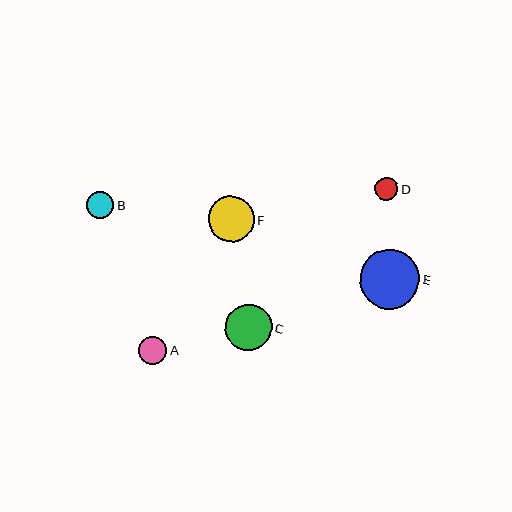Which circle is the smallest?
Circle D is the smallest with a size of approximately 23 pixels.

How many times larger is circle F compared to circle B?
Circle F is approximately 1.7 times the size of circle B.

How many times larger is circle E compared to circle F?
Circle E is approximately 1.3 times the size of circle F.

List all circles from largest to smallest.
From largest to smallest: E, C, F, A, B, D.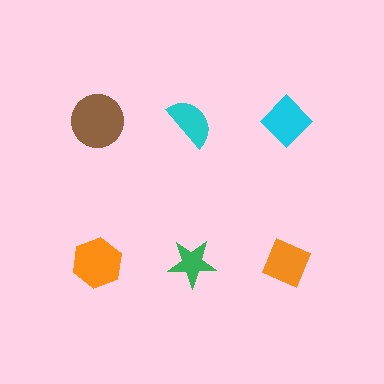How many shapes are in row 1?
3 shapes.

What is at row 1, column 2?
A cyan semicircle.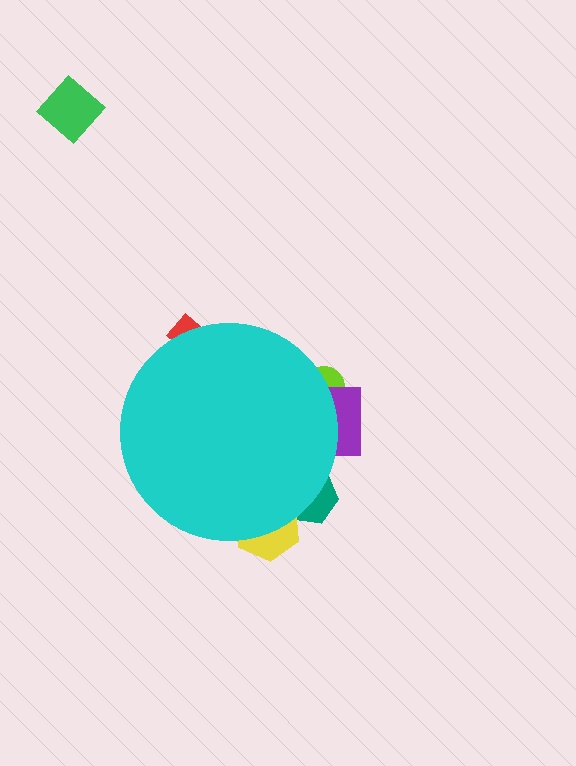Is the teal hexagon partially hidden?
Yes, the teal hexagon is partially hidden behind the cyan circle.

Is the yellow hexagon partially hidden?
Yes, the yellow hexagon is partially hidden behind the cyan circle.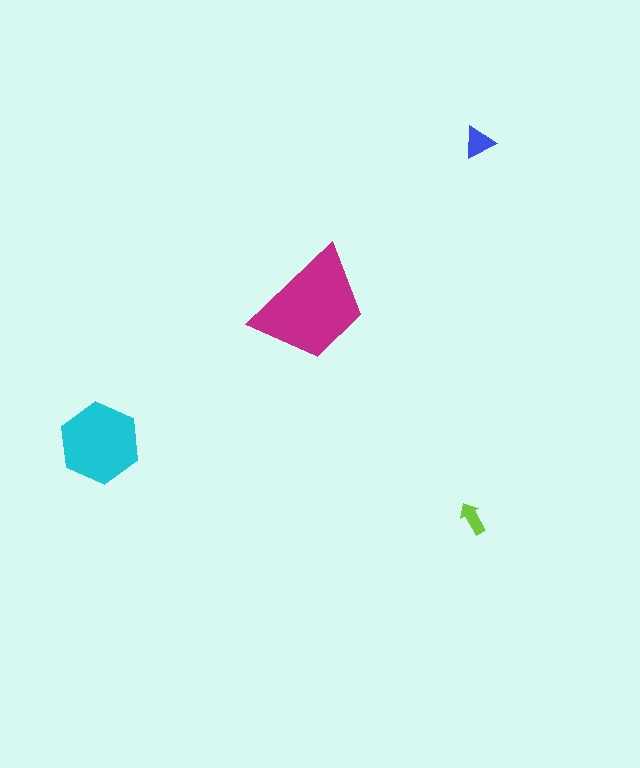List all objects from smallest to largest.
The lime arrow, the blue triangle, the cyan hexagon, the magenta trapezoid.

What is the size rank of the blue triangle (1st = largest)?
3rd.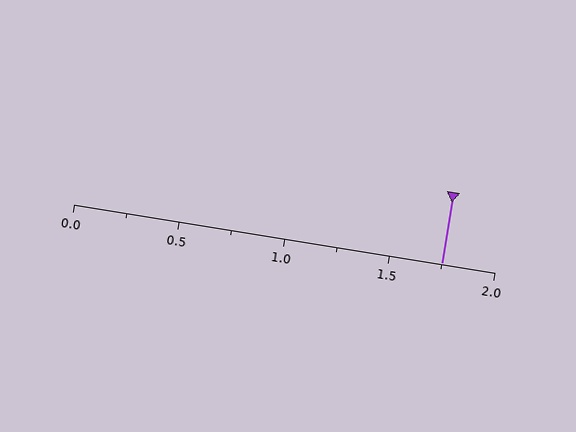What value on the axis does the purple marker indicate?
The marker indicates approximately 1.75.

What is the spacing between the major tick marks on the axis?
The major ticks are spaced 0.5 apart.